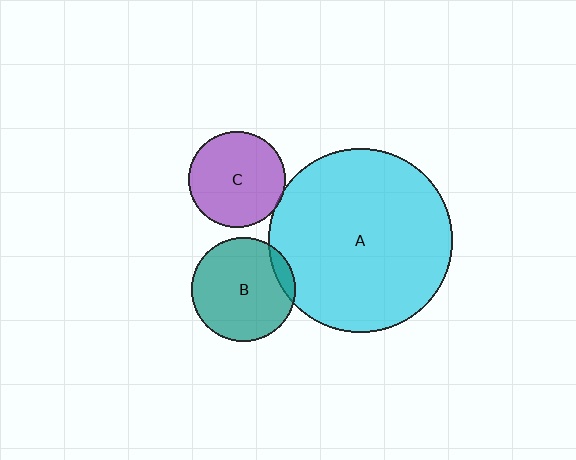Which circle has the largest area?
Circle A (cyan).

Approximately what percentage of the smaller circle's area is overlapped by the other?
Approximately 10%.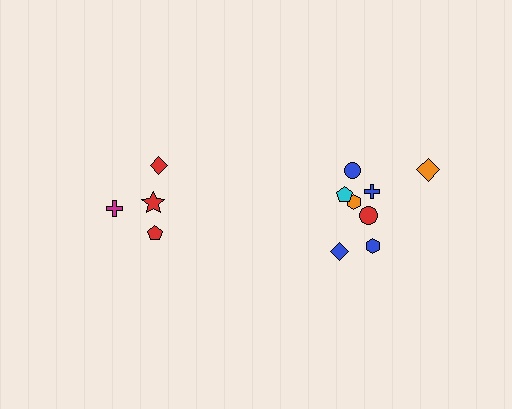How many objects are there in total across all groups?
There are 12 objects.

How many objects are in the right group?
There are 8 objects.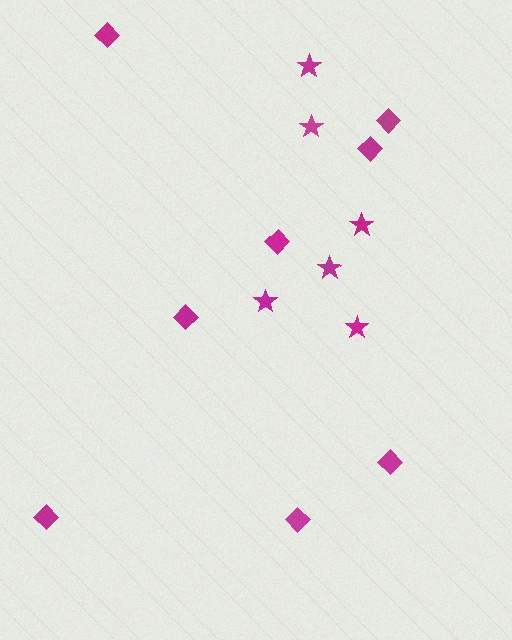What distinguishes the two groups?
There are 2 groups: one group of stars (6) and one group of diamonds (8).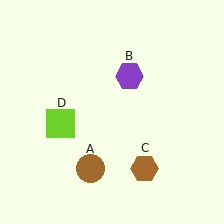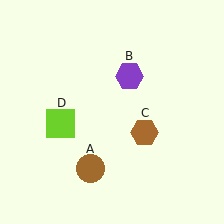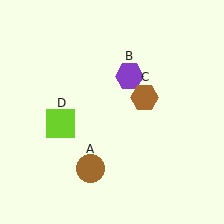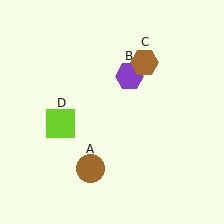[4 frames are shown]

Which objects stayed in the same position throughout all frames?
Brown circle (object A) and purple hexagon (object B) and lime square (object D) remained stationary.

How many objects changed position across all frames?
1 object changed position: brown hexagon (object C).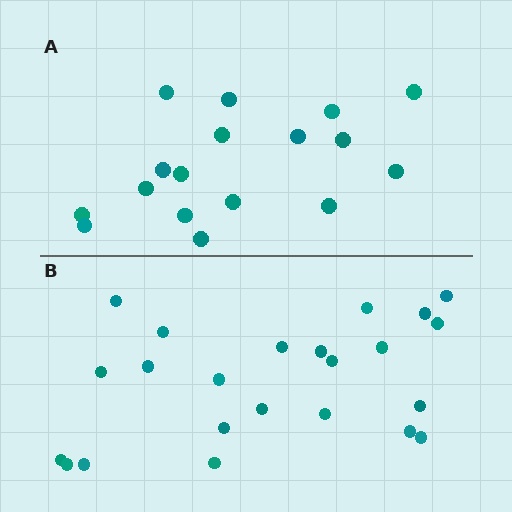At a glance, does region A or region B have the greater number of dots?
Region B (the bottom region) has more dots.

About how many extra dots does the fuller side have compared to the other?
Region B has about 6 more dots than region A.